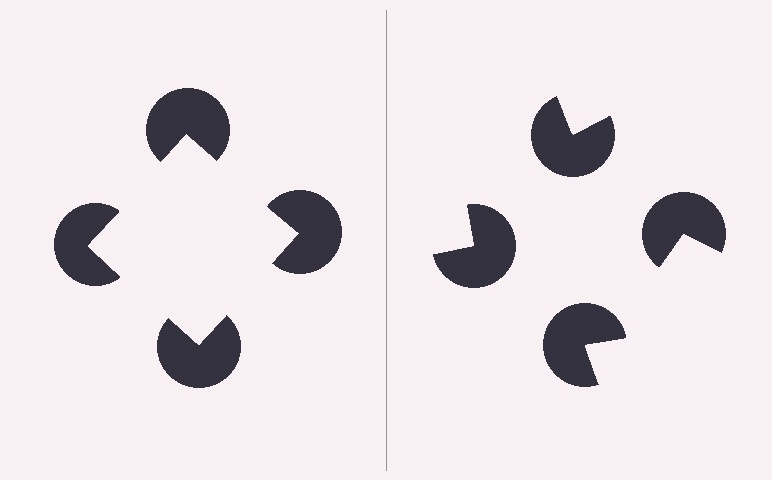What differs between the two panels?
The pac-man discs are positioned identically on both sides; only the wedge orientations differ. On the left they align to a square; on the right they are misaligned.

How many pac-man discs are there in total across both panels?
8 — 4 on each side.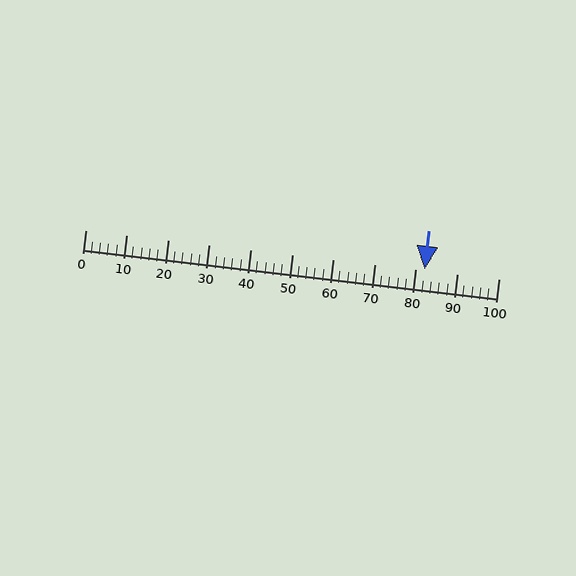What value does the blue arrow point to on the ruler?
The blue arrow points to approximately 82.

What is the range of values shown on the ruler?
The ruler shows values from 0 to 100.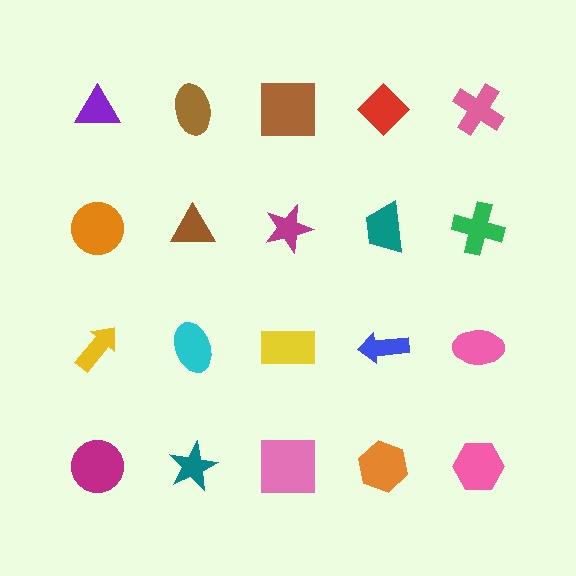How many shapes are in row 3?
5 shapes.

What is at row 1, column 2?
A brown ellipse.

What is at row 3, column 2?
A cyan ellipse.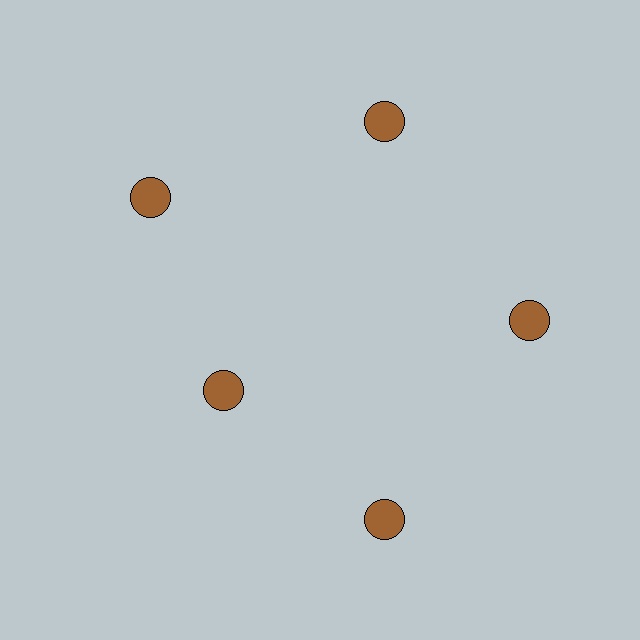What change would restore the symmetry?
The symmetry would be restored by moving it outward, back onto the ring so that all 5 circles sit at equal angles and equal distance from the center.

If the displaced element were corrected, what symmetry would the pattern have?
It would have 5-fold rotational symmetry — the pattern would map onto itself every 72 degrees.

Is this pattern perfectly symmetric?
No. The 5 brown circles are arranged in a ring, but one element near the 8 o'clock position is pulled inward toward the center, breaking the 5-fold rotational symmetry.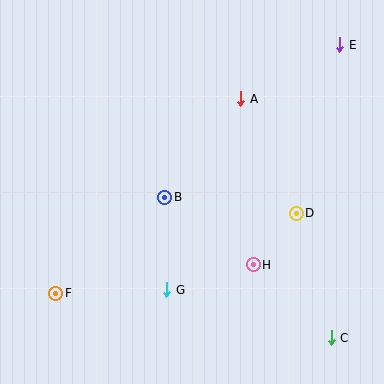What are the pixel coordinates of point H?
Point H is at (253, 265).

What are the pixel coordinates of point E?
Point E is at (340, 45).